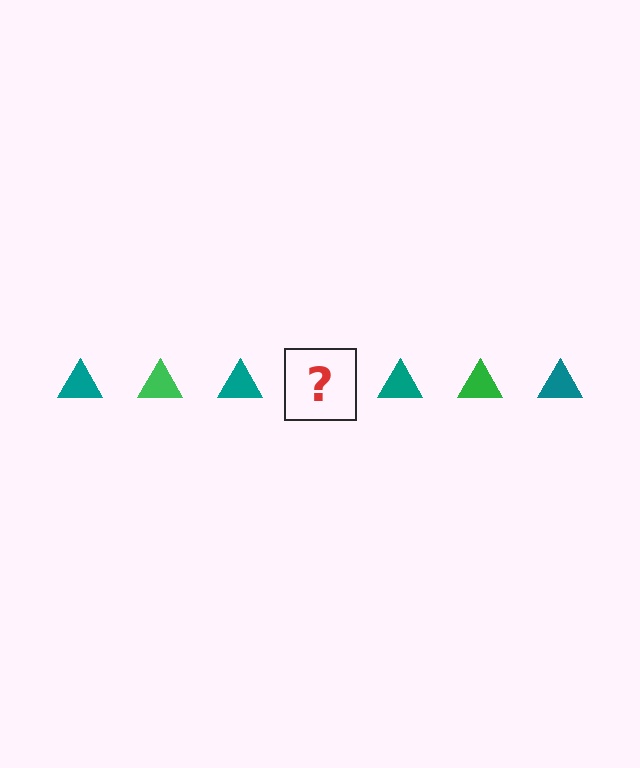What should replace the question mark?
The question mark should be replaced with a green triangle.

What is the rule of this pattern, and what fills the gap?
The rule is that the pattern cycles through teal, green triangles. The gap should be filled with a green triangle.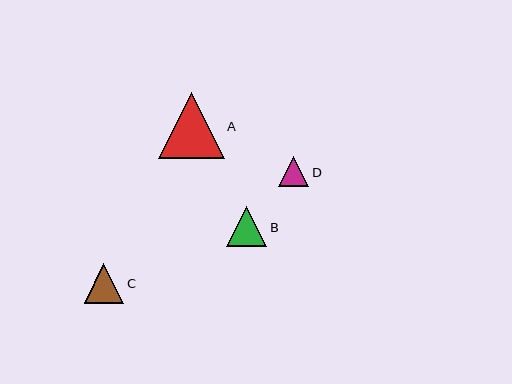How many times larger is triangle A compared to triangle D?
Triangle A is approximately 2.2 times the size of triangle D.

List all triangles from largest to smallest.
From largest to smallest: A, B, C, D.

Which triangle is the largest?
Triangle A is the largest with a size of approximately 66 pixels.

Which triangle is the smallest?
Triangle D is the smallest with a size of approximately 31 pixels.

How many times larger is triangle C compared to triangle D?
Triangle C is approximately 1.3 times the size of triangle D.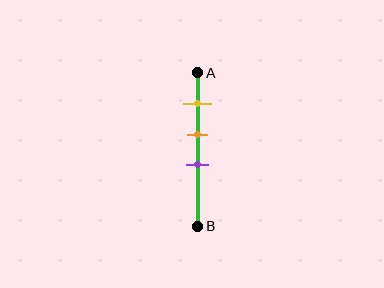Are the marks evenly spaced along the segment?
Yes, the marks are approximately evenly spaced.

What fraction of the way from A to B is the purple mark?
The purple mark is approximately 60% (0.6) of the way from A to B.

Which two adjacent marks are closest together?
The orange and purple marks are the closest adjacent pair.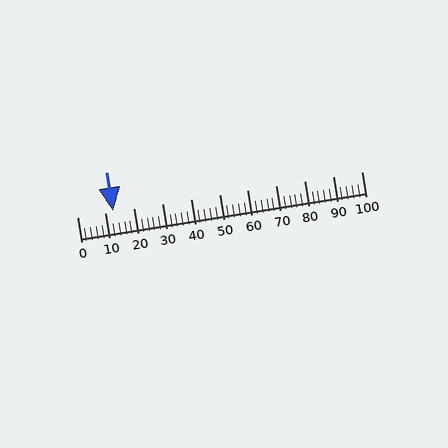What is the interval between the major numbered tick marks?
The major tick marks are spaced 10 units apart.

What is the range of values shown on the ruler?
The ruler shows values from 0 to 100.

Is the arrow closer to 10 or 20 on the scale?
The arrow is closer to 10.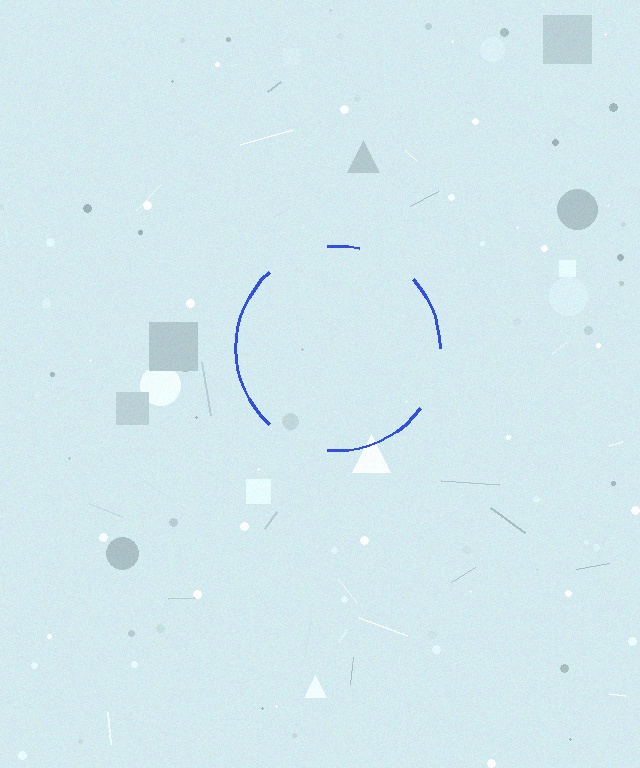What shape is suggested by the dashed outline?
The dashed outline suggests a circle.